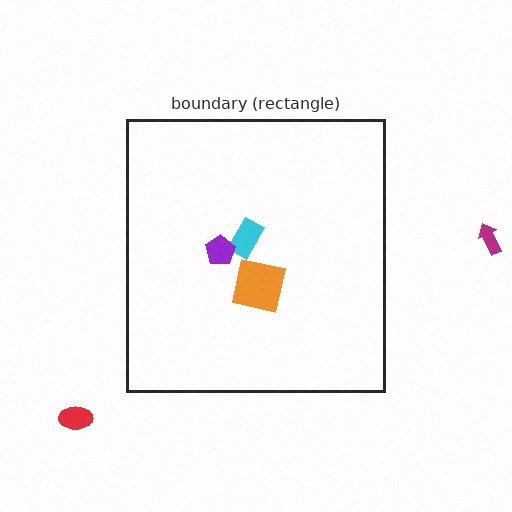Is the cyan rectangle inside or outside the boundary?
Inside.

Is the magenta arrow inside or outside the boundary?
Outside.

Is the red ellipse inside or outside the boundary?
Outside.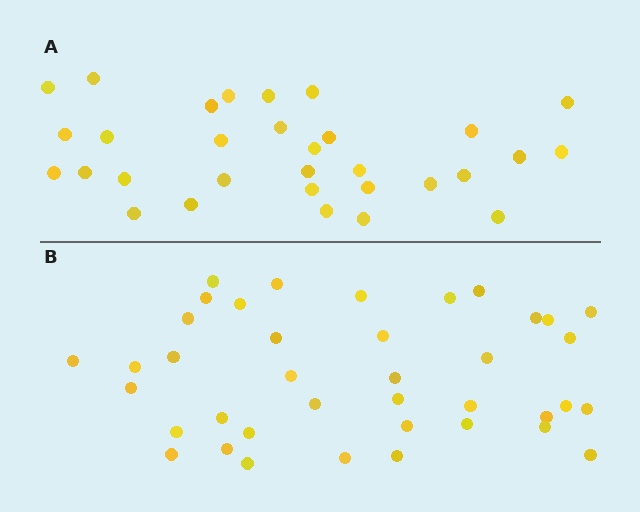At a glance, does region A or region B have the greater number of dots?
Region B (the bottom region) has more dots.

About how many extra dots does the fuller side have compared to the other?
Region B has roughly 8 or so more dots than region A.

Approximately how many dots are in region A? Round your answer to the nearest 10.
About 30 dots. (The exact count is 31, which rounds to 30.)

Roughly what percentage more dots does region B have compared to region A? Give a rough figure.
About 25% more.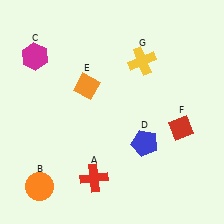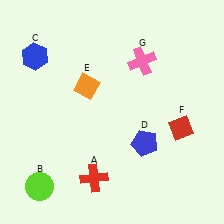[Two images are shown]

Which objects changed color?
B changed from orange to lime. C changed from magenta to blue. G changed from yellow to pink.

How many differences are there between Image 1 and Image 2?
There are 3 differences between the two images.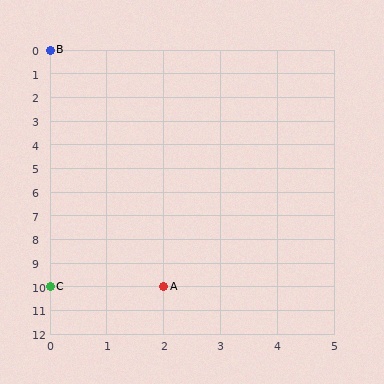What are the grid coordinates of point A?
Point A is at grid coordinates (2, 10).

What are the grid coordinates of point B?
Point B is at grid coordinates (0, 0).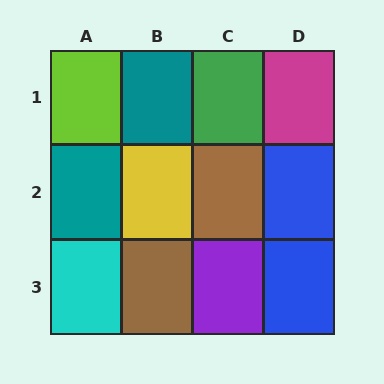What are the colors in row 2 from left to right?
Teal, yellow, brown, blue.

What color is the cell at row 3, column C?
Purple.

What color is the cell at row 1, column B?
Teal.